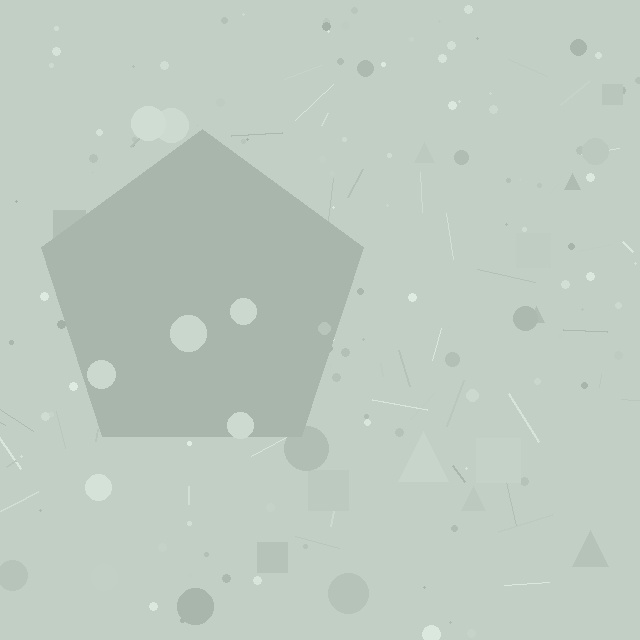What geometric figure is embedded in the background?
A pentagon is embedded in the background.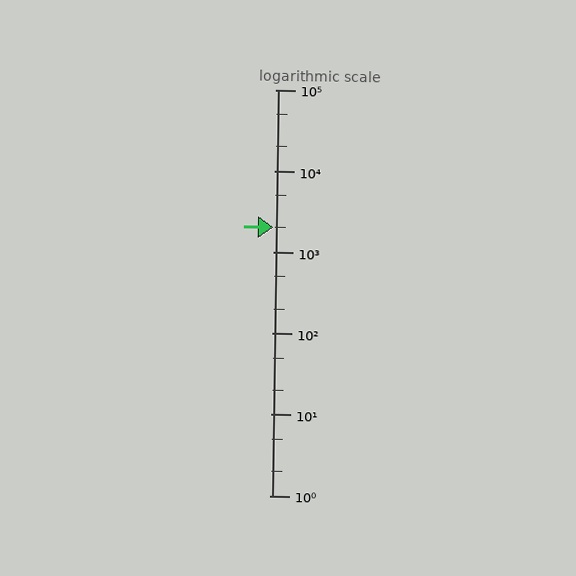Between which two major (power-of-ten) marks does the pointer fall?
The pointer is between 1000 and 10000.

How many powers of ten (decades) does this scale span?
The scale spans 5 decades, from 1 to 100000.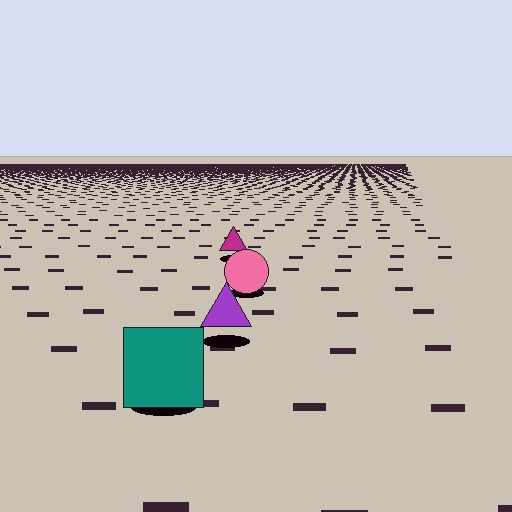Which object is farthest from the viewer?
The magenta triangle is farthest from the viewer. It appears smaller and the ground texture around it is denser.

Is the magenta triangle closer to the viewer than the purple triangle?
No. The purple triangle is closer — you can tell from the texture gradient: the ground texture is coarser near it.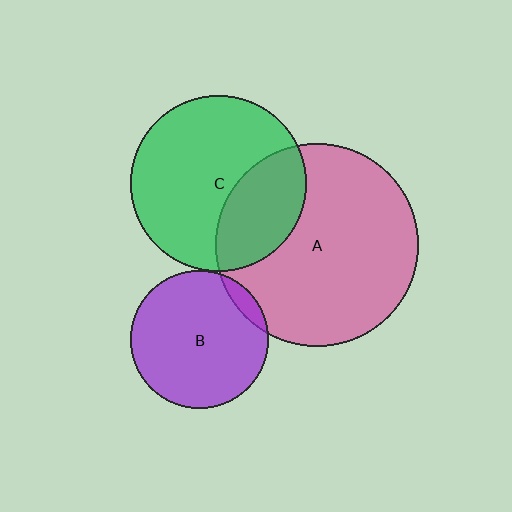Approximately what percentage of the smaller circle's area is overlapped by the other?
Approximately 30%.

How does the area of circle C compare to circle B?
Approximately 1.6 times.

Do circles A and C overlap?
Yes.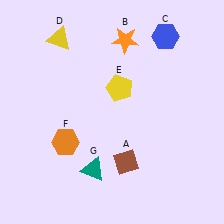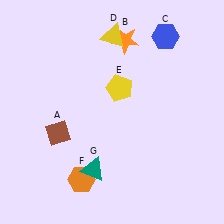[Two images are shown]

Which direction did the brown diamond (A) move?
The brown diamond (A) moved left.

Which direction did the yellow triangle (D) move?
The yellow triangle (D) moved right.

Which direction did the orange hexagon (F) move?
The orange hexagon (F) moved down.